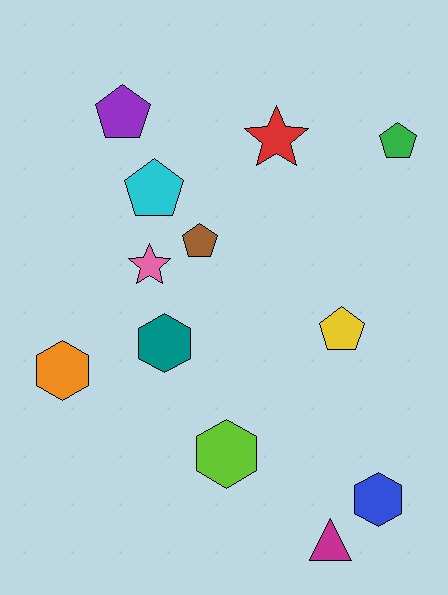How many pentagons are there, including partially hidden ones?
There are 5 pentagons.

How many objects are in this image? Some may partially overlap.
There are 12 objects.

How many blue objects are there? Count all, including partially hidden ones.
There is 1 blue object.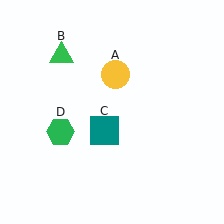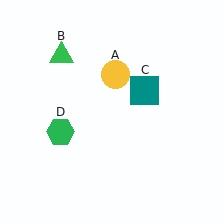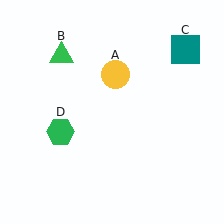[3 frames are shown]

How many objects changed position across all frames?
1 object changed position: teal square (object C).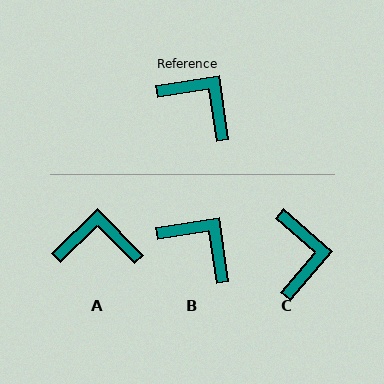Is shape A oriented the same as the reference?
No, it is off by about 36 degrees.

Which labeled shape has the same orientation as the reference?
B.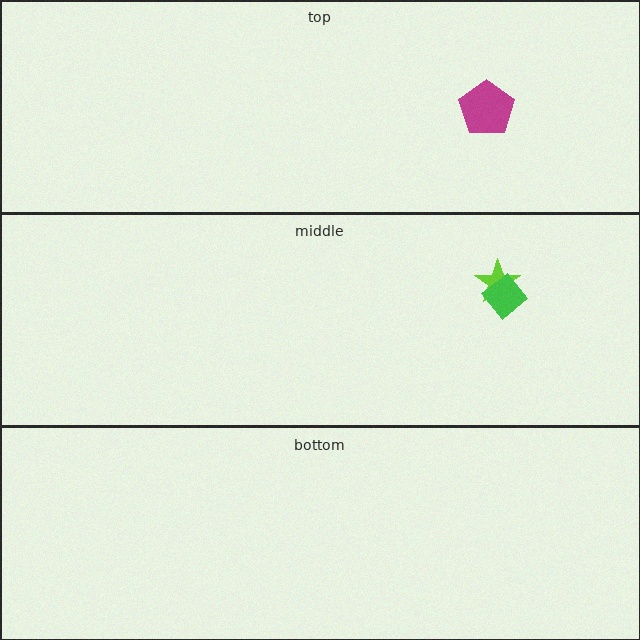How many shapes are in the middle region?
2.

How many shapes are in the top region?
1.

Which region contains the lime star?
The middle region.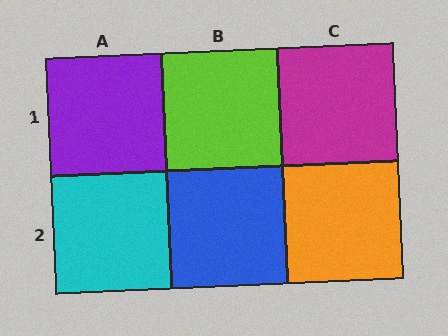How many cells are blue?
1 cell is blue.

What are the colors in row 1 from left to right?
Purple, lime, magenta.